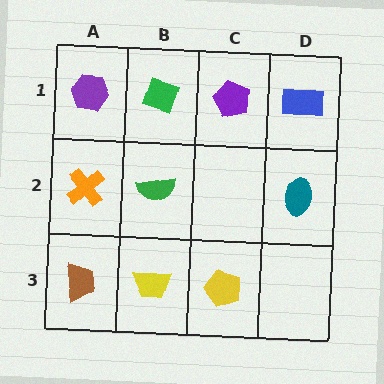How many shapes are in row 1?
4 shapes.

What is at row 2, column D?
A teal ellipse.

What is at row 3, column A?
A brown trapezoid.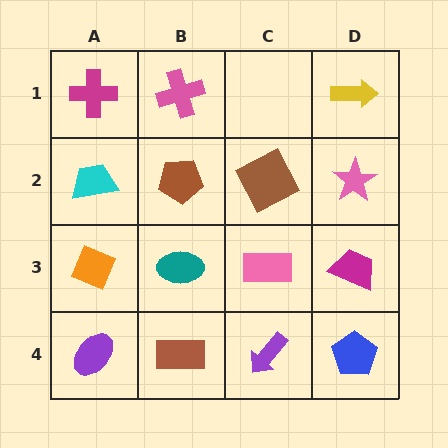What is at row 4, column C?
A purple arrow.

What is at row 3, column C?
A pink rectangle.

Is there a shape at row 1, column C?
No, that cell is empty.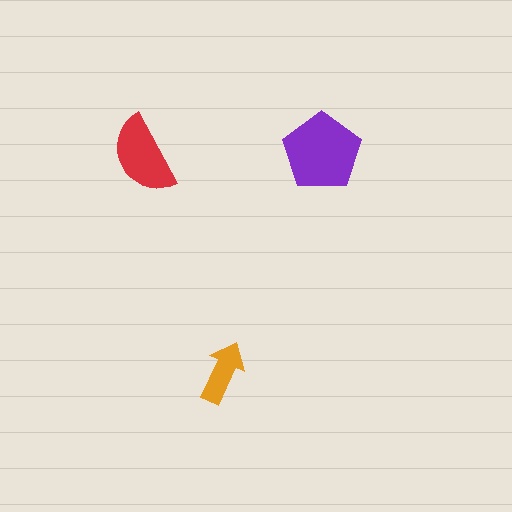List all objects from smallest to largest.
The orange arrow, the red semicircle, the purple pentagon.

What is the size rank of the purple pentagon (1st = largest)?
1st.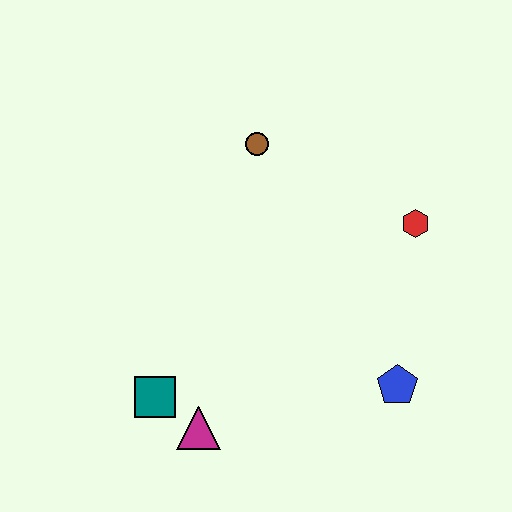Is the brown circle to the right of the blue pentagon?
No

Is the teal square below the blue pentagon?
Yes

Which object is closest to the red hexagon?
The blue pentagon is closest to the red hexagon.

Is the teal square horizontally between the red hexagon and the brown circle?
No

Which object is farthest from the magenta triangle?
The red hexagon is farthest from the magenta triangle.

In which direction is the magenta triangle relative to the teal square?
The magenta triangle is to the right of the teal square.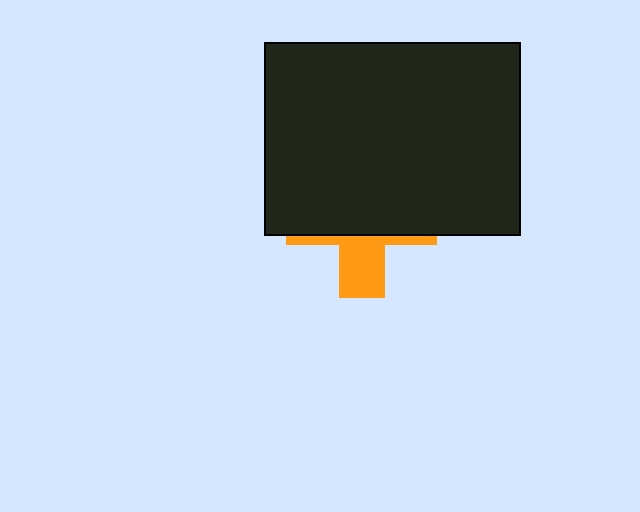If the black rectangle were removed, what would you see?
You would see the complete orange cross.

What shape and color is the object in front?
The object in front is a black rectangle.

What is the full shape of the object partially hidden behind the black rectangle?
The partially hidden object is an orange cross.